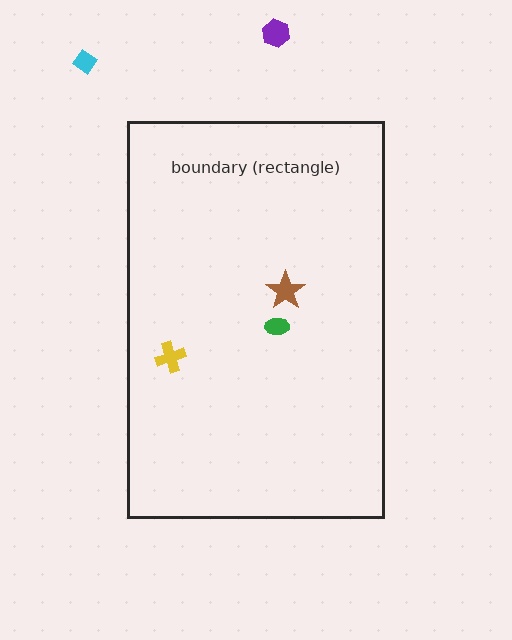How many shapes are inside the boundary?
3 inside, 2 outside.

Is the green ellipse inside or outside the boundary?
Inside.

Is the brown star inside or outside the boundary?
Inside.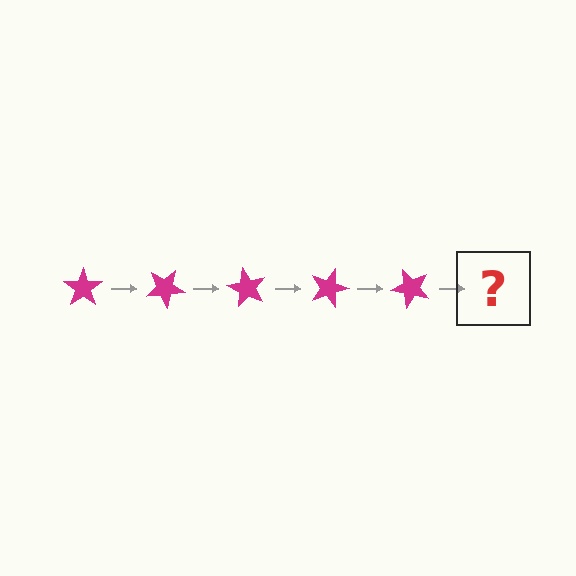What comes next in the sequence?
The next element should be a magenta star rotated 150 degrees.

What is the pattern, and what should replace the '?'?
The pattern is that the star rotates 30 degrees each step. The '?' should be a magenta star rotated 150 degrees.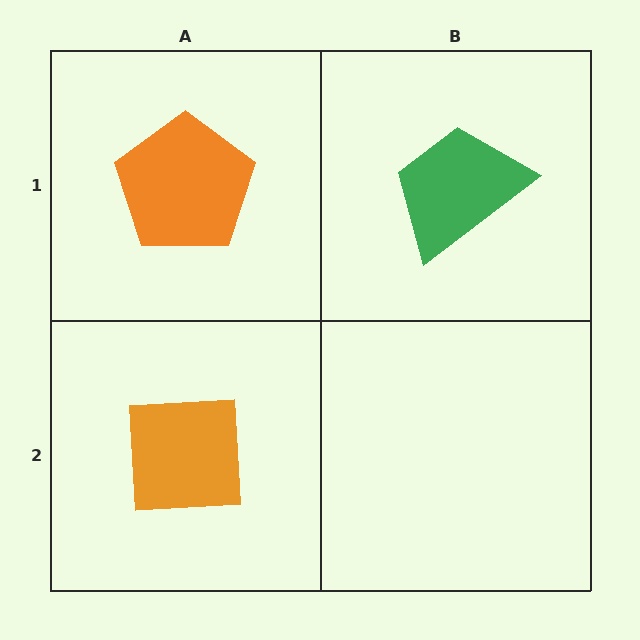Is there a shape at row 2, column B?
No, that cell is empty.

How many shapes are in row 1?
2 shapes.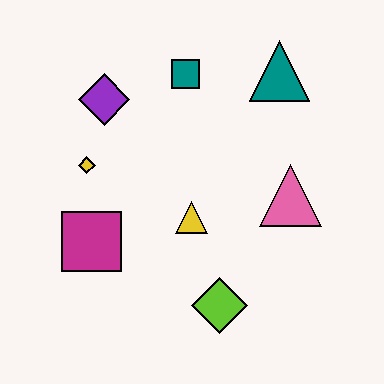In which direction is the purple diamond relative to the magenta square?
The purple diamond is above the magenta square.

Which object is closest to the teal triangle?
The teal square is closest to the teal triangle.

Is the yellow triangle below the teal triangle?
Yes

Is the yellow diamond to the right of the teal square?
No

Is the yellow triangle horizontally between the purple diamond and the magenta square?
No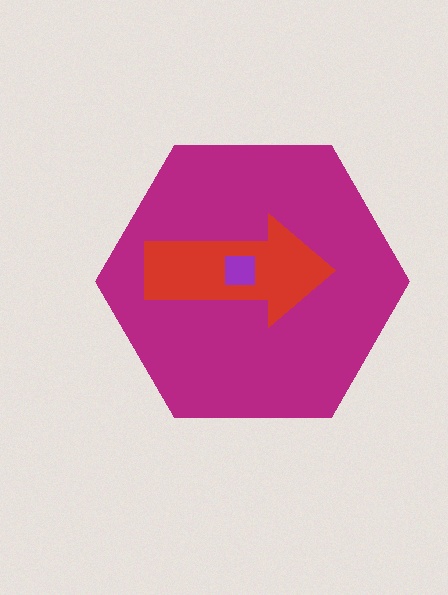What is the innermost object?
The purple square.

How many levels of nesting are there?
3.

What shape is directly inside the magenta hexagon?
The red arrow.